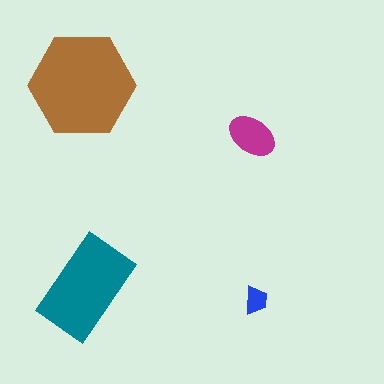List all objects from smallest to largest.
The blue trapezoid, the magenta ellipse, the teal rectangle, the brown hexagon.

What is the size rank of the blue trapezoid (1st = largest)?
4th.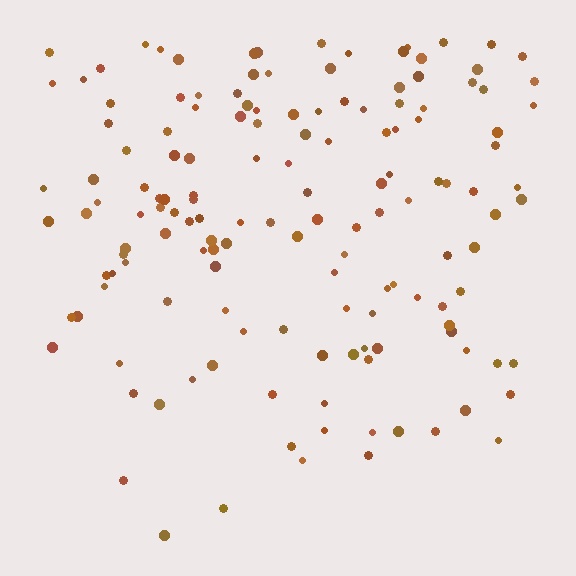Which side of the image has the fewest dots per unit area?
The bottom.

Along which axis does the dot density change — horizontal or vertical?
Vertical.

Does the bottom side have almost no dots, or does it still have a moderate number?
Still a moderate number, just noticeably fewer than the top.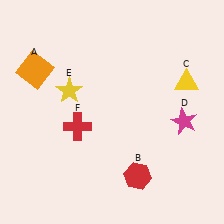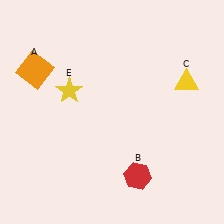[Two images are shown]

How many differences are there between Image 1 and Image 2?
There are 2 differences between the two images.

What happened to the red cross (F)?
The red cross (F) was removed in Image 2. It was in the bottom-left area of Image 1.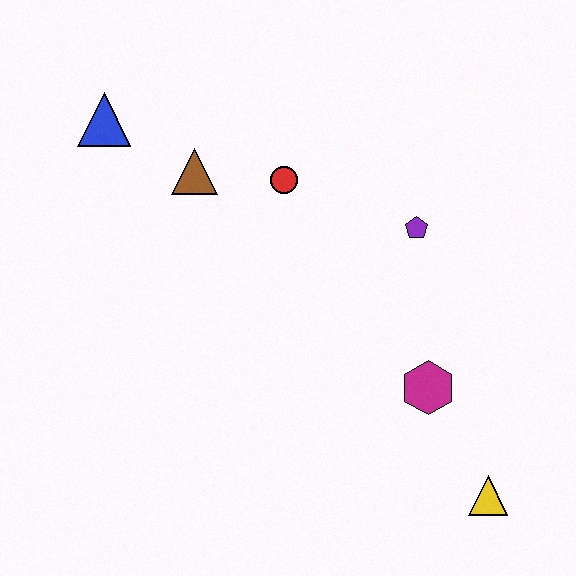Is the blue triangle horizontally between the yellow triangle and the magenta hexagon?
No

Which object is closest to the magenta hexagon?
The yellow triangle is closest to the magenta hexagon.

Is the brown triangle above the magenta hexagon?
Yes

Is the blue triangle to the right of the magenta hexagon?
No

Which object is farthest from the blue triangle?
The yellow triangle is farthest from the blue triangle.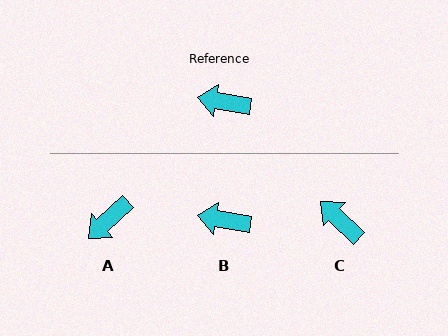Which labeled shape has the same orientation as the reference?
B.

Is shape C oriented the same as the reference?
No, it is off by about 35 degrees.